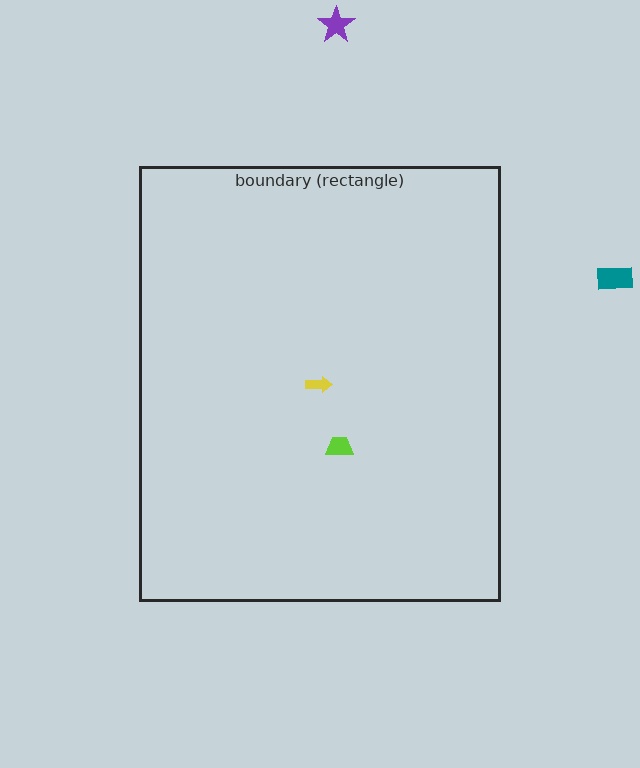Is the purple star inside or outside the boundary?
Outside.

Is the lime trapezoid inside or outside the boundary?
Inside.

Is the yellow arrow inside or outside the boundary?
Inside.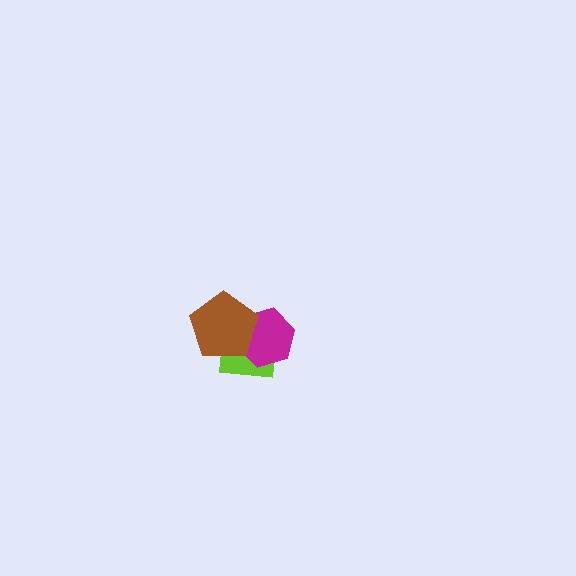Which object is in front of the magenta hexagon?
The brown pentagon is in front of the magenta hexagon.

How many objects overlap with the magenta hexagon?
2 objects overlap with the magenta hexagon.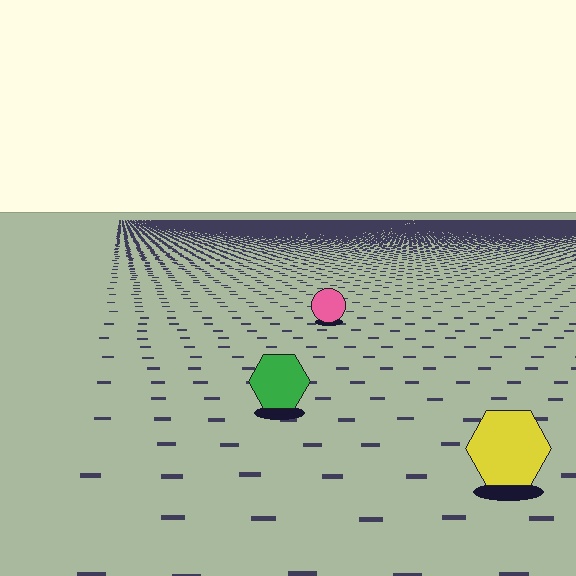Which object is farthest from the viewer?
The pink circle is farthest from the viewer. It appears smaller and the ground texture around it is denser.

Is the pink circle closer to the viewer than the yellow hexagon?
No. The yellow hexagon is closer — you can tell from the texture gradient: the ground texture is coarser near it.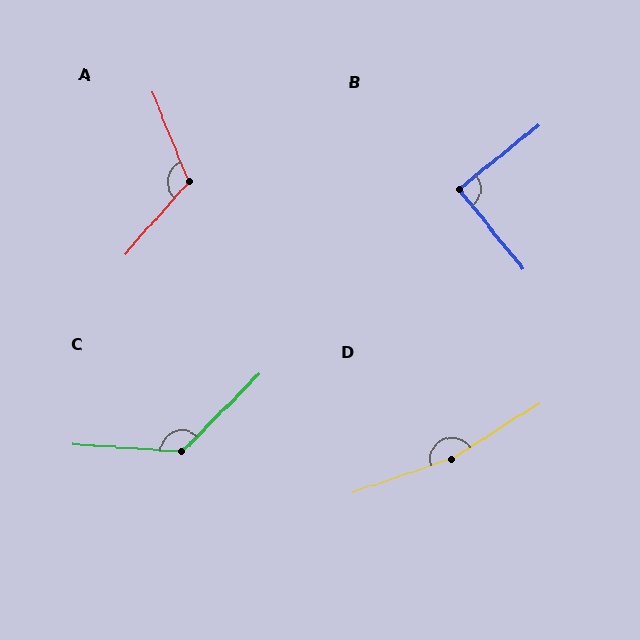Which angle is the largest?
D, at approximately 166 degrees.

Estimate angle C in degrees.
Approximately 131 degrees.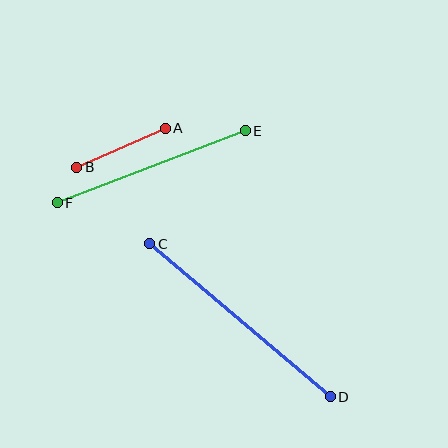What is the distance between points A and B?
The distance is approximately 97 pixels.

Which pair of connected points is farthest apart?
Points C and D are farthest apart.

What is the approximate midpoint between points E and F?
The midpoint is at approximately (151, 167) pixels.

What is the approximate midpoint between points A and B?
The midpoint is at approximately (121, 148) pixels.